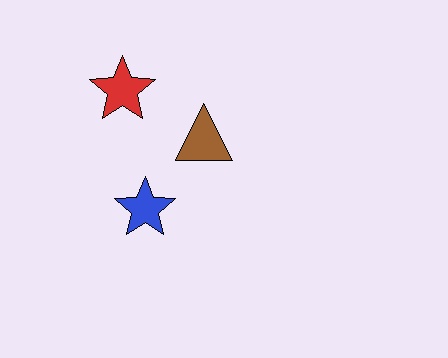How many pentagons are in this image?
There are no pentagons.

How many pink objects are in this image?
There are no pink objects.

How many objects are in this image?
There are 3 objects.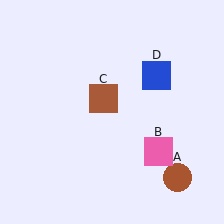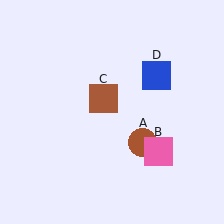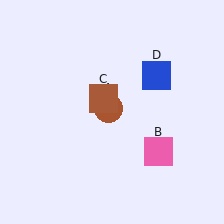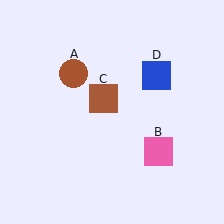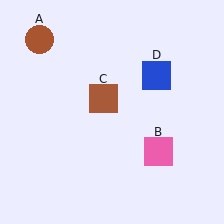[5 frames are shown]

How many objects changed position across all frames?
1 object changed position: brown circle (object A).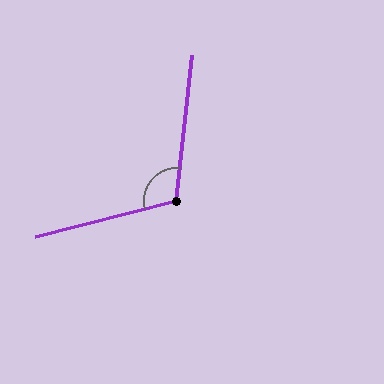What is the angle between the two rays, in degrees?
Approximately 111 degrees.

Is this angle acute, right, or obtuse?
It is obtuse.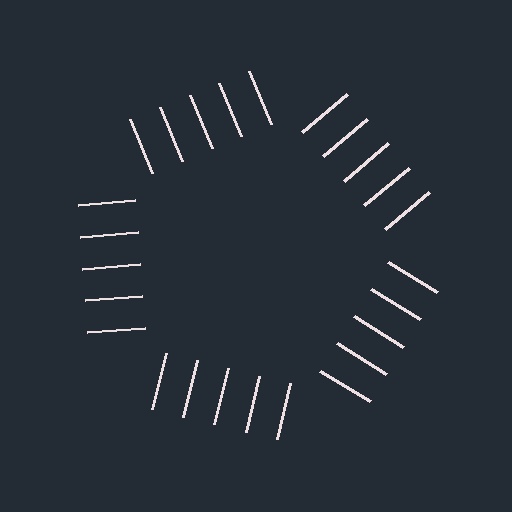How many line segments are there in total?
25 — 5 along each of the 5 edges.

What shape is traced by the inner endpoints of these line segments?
An illusory pentagon — the line segments terminate on its edges but no continuous stroke is drawn.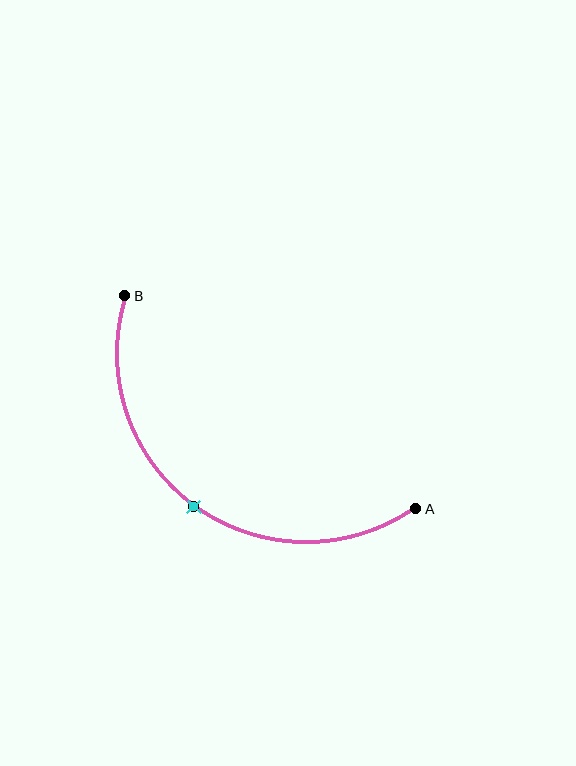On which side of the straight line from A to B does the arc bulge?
The arc bulges below and to the left of the straight line connecting A and B.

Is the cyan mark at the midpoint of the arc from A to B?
Yes. The cyan mark lies on the arc at equal arc-length from both A and B — it is the arc midpoint.